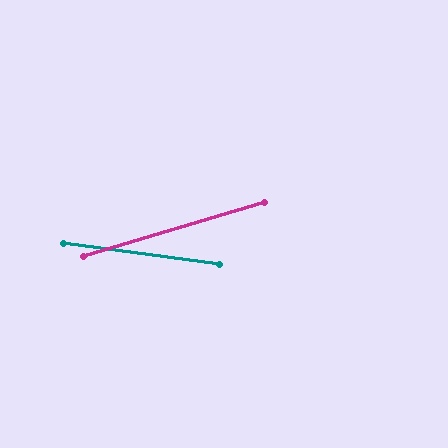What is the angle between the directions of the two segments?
Approximately 25 degrees.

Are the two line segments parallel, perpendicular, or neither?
Neither parallel nor perpendicular — they differ by about 25°.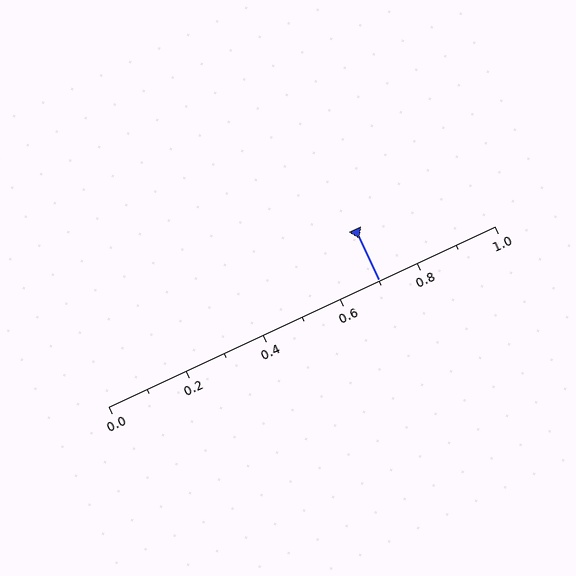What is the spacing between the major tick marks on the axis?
The major ticks are spaced 0.2 apart.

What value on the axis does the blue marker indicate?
The marker indicates approximately 0.7.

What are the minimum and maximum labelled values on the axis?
The axis runs from 0.0 to 1.0.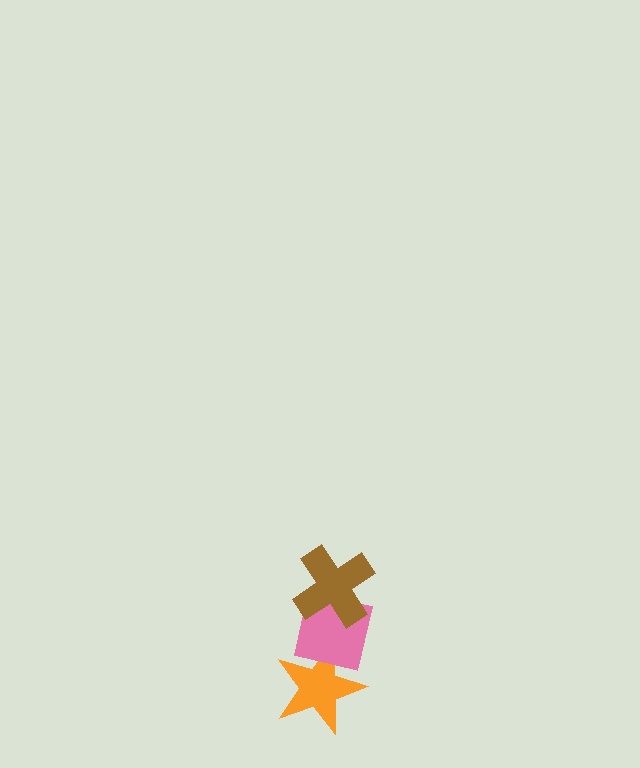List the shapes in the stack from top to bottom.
From top to bottom: the brown cross, the pink square, the orange star.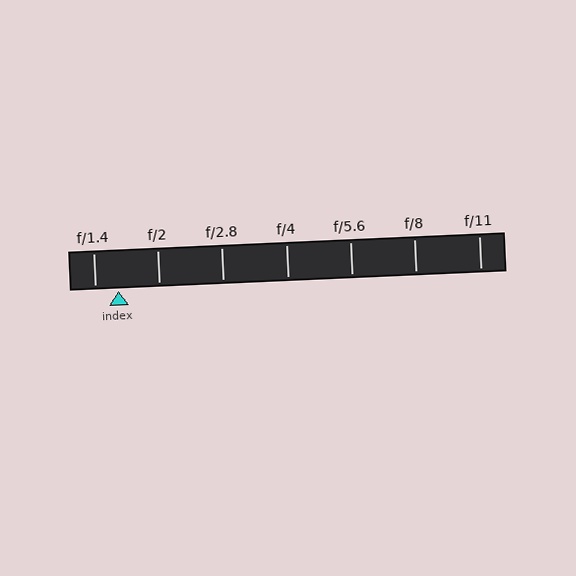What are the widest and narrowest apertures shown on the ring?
The widest aperture shown is f/1.4 and the narrowest is f/11.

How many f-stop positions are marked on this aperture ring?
There are 7 f-stop positions marked.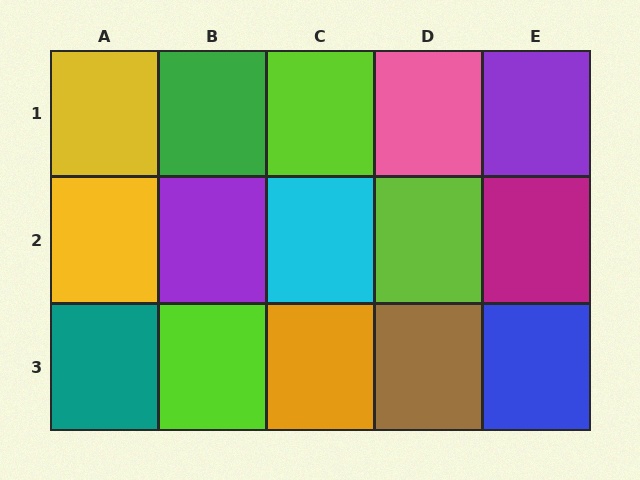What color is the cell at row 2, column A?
Yellow.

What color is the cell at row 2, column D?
Lime.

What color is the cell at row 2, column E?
Magenta.